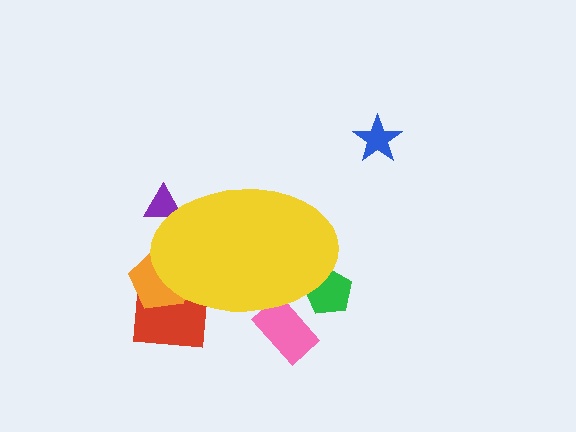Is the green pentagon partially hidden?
Yes, the green pentagon is partially hidden behind the yellow ellipse.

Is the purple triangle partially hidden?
Yes, the purple triangle is partially hidden behind the yellow ellipse.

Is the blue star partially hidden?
No, the blue star is fully visible.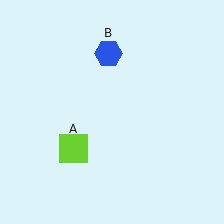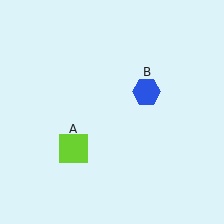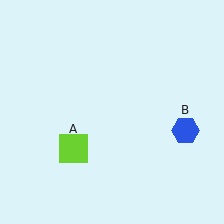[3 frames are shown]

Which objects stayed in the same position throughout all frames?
Lime square (object A) remained stationary.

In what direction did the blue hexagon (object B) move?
The blue hexagon (object B) moved down and to the right.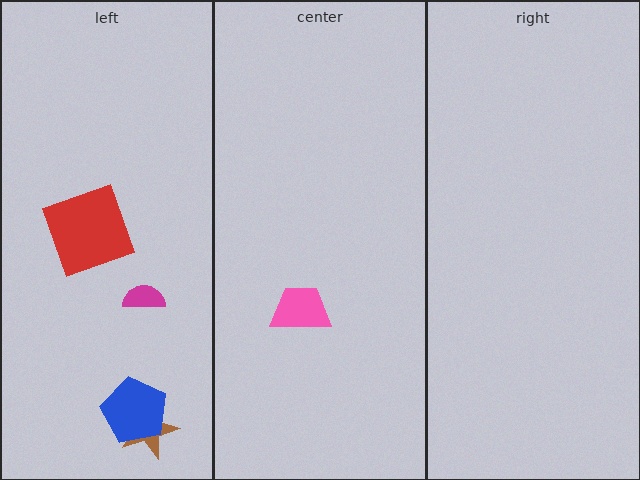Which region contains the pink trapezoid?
The center region.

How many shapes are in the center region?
1.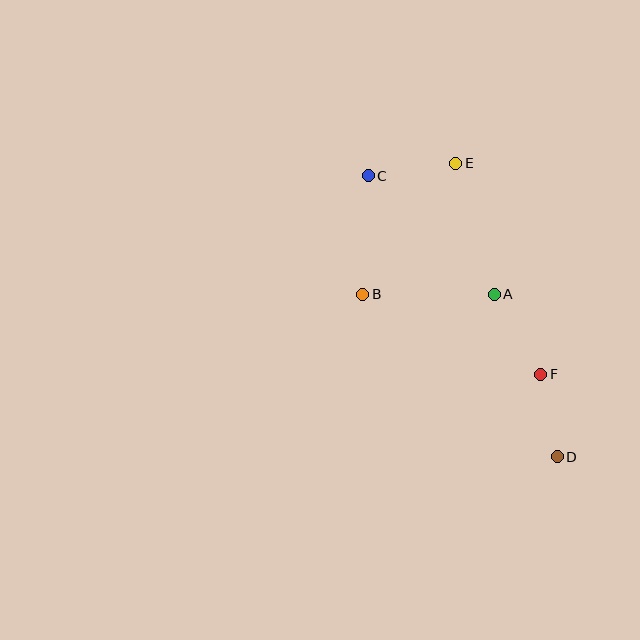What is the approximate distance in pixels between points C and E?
The distance between C and E is approximately 88 pixels.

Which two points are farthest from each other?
Points C and D are farthest from each other.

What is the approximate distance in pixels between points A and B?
The distance between A and B is approximately 131 pixels.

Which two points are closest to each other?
Points D and F are closest to each other.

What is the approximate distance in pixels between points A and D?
The distance between A and D is approximately 174 pixels.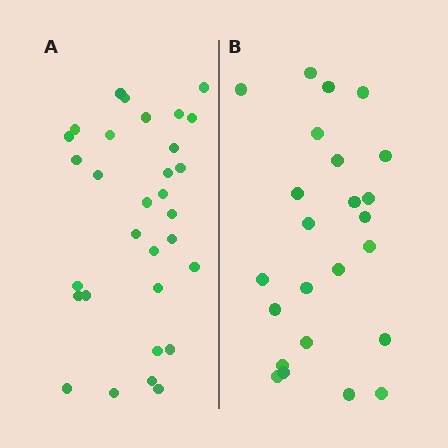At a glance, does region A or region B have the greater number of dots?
Region A (the left region) has more dots.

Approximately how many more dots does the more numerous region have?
Region A has roughly 8 or so more dots than region B.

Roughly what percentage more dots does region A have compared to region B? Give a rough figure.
About 30% more.